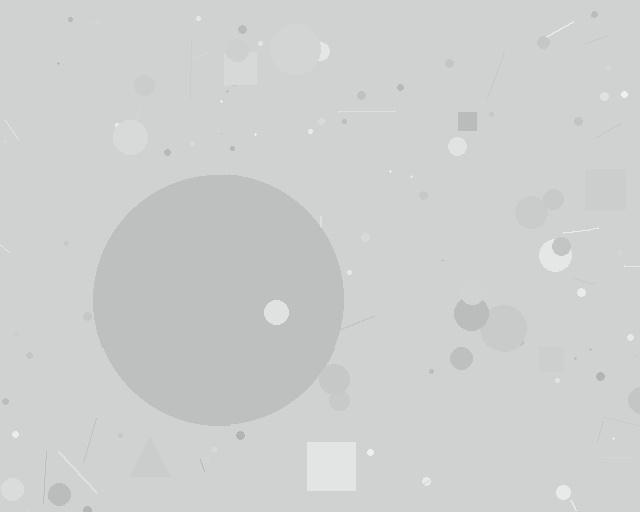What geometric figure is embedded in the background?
A circle is embedded in the background.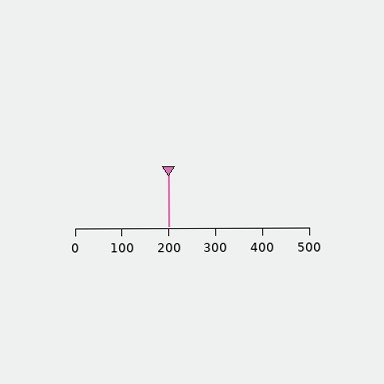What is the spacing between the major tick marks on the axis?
The major ticks are spaced 100 apart.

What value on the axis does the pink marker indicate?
The marker indicates approximately 200.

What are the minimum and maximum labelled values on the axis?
The axis runs from 0 to 500.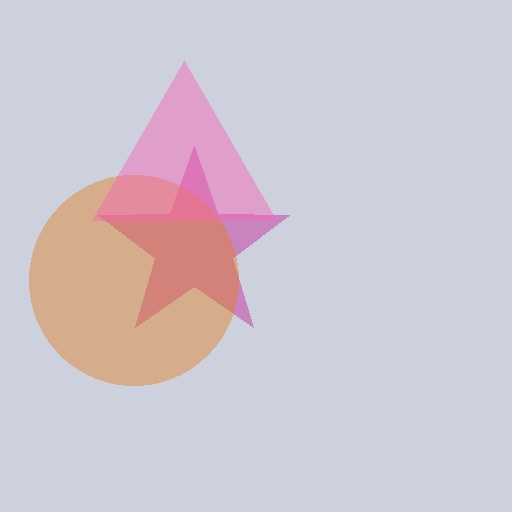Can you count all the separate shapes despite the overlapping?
Yes, there are 3 separate shapes.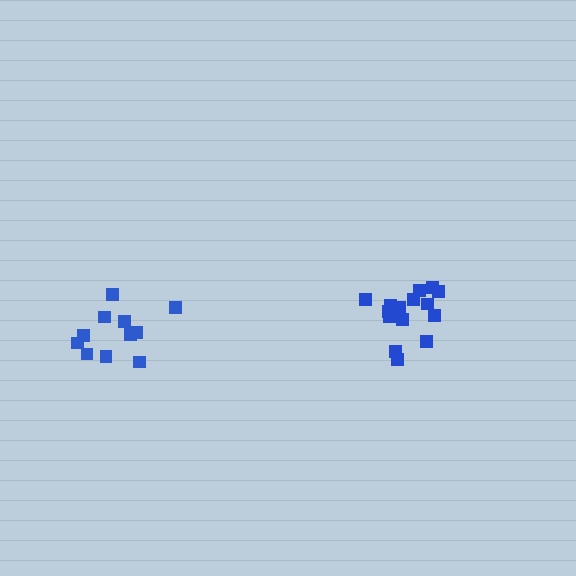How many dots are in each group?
Group 1: 15 dots, Group 2: 11 dots (26 total).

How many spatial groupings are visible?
There are 2 spatial groupings.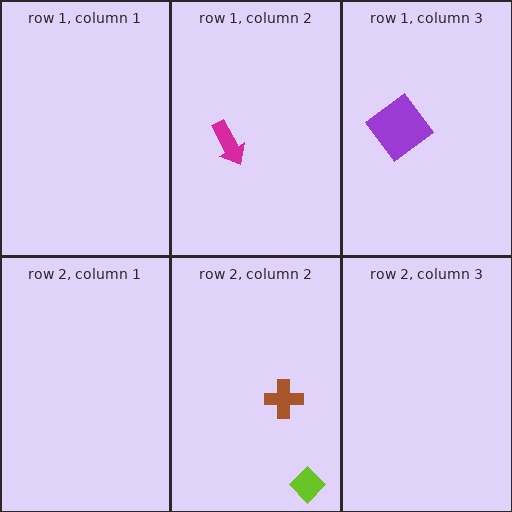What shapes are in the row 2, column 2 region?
The lime diamond, the brown cross.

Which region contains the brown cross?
The row 2, column 2 region.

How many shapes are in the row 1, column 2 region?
1.